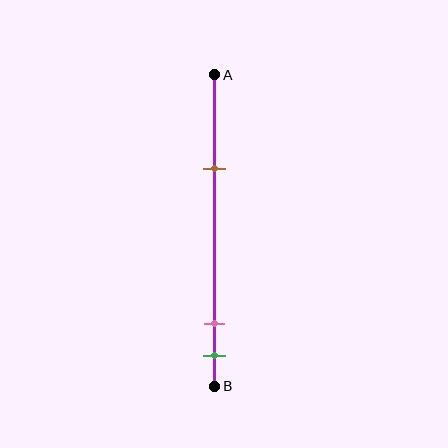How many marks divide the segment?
There are 3 marks dividing the segment.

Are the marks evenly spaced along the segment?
No, the marks are not evenly spaced.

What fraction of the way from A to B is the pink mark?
The pink mark is approximately 80% (0.8) of the way from A to B.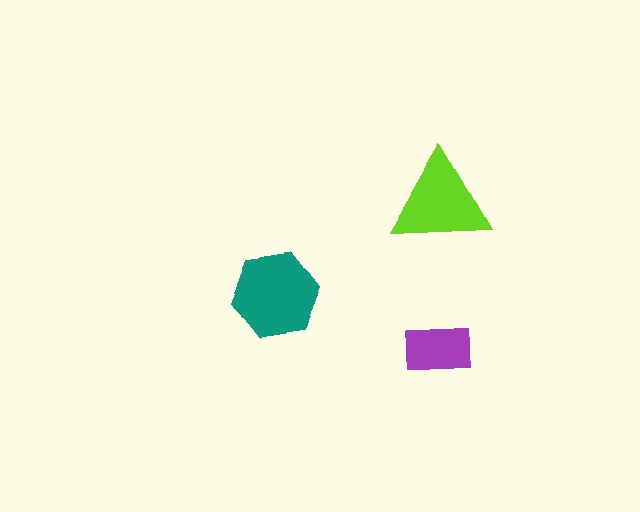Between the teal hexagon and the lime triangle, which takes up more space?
The teal hexagon.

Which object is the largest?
The teal hexagon.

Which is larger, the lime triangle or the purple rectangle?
The lime triangle.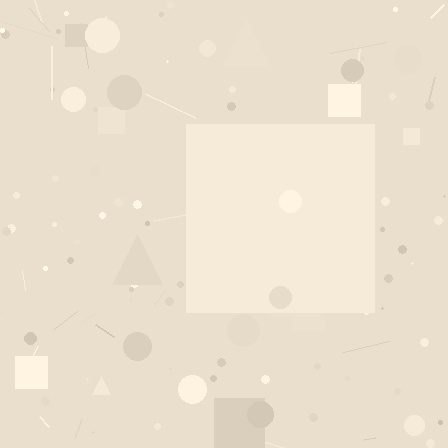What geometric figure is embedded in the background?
A square is embedded in the background.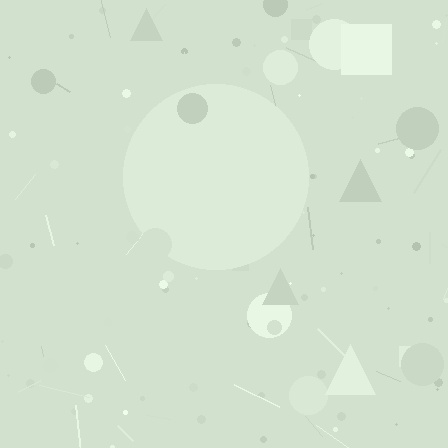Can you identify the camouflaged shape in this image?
The camouflaged shape is a circle.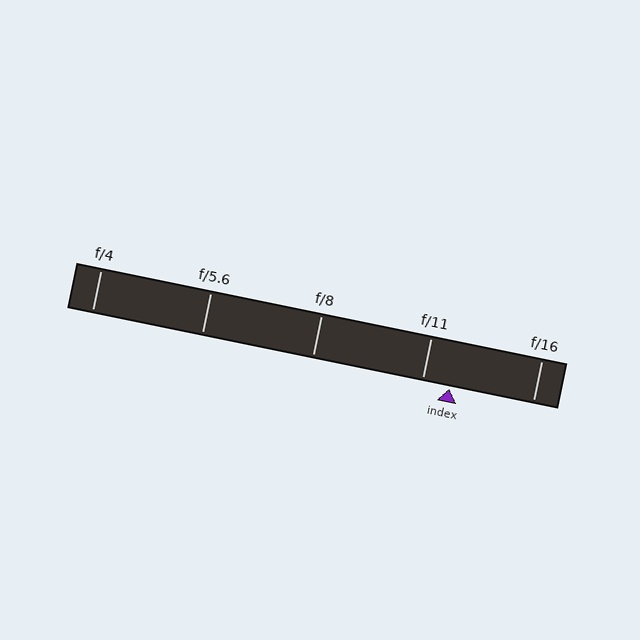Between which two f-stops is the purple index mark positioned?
The index mark is between f/11 and f/16.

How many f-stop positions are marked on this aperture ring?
There are 5 f-stop positions marked.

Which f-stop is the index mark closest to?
The index mark is closest to f/11.